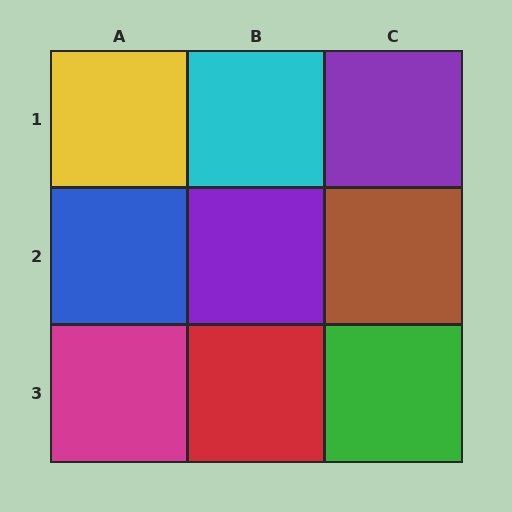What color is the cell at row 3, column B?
Red.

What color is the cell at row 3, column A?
Magenta.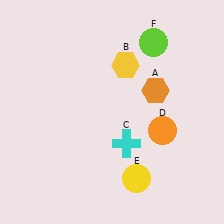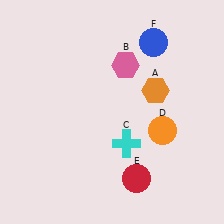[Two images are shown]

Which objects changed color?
B changed from yellow to pink. E changed from yellow to red. F changed from lime to blue.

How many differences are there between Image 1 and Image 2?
There are 3 differences between the two images.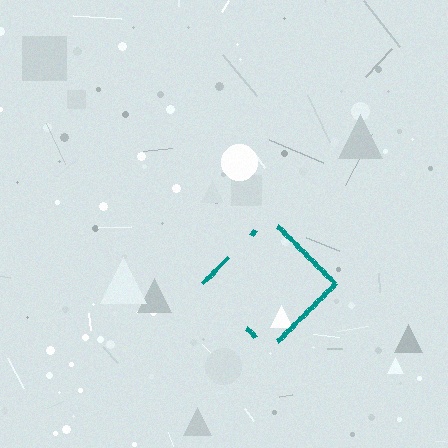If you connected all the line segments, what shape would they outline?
They would outline a diamond.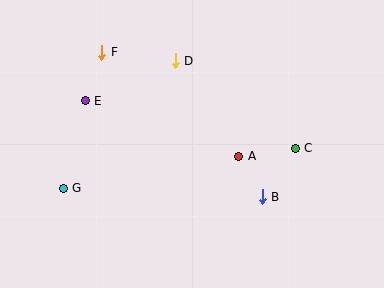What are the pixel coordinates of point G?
Point G is at (63, 188).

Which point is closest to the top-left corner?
Point F is closest to the top-left corner.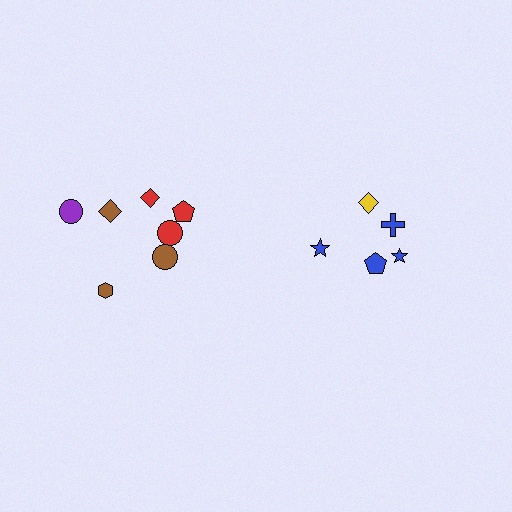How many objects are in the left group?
There are 7 objects.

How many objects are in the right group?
There are 5 objects.